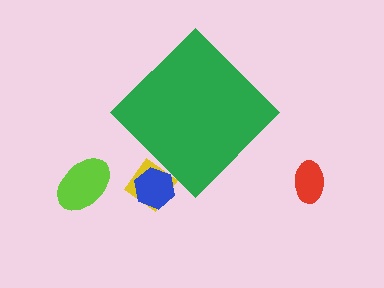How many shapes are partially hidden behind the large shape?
2 shapes are partially hidden.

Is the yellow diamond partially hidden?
Yes, the yellow diamond is partially hidden behind the green diamond.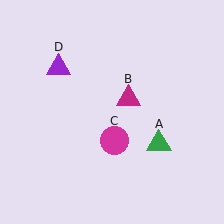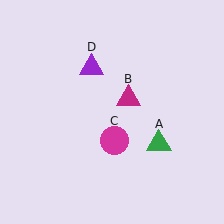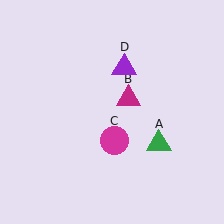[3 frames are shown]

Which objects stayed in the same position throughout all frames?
Green triangle (object A) and magenta triangle (object B) and magenta circle (object C) remained stationary.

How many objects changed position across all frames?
1 object changed position: purple triangle (object D).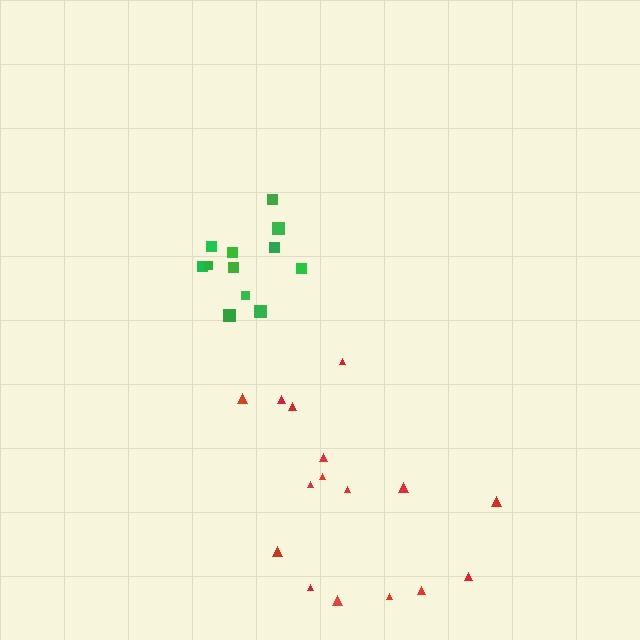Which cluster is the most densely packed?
Green.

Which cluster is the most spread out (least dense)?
Red.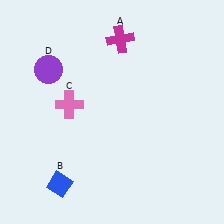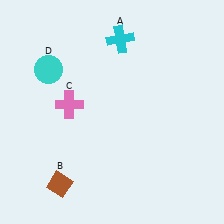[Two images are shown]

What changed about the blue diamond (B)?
In Image 1, B is blue. In Image 2, it changed to brown.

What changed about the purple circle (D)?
In Image 1, D is purple. In Image 2, it changed to cyan.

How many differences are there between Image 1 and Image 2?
There are 3 differences between the two images.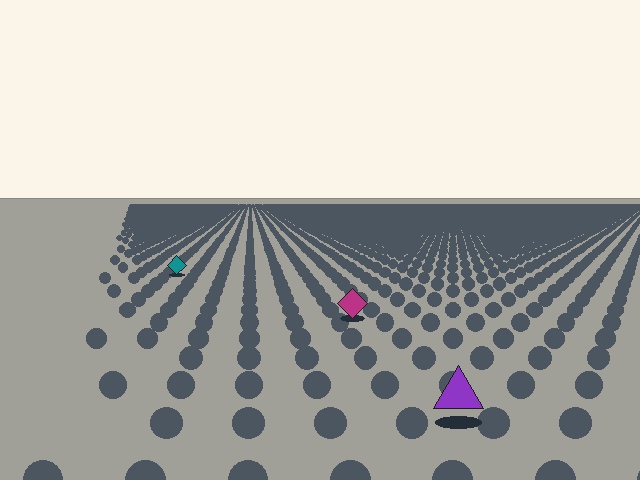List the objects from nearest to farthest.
From nearest to farthest: the purple triangle, the magenta diamond, the teal diamond.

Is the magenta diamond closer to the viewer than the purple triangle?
No. The purple triangle is closer — you can tell from the texture gradient: the ground texture is coarser near it.